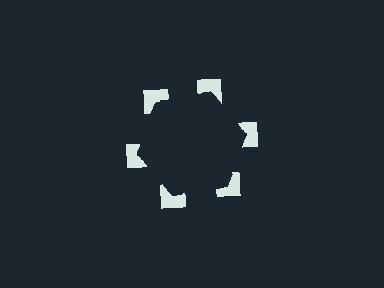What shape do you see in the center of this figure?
An illusory hexagon — its edges are inferred from the aligned wedge cuts in the notched squares, not physically drawn.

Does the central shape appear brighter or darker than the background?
It typically appears slightly darker than the background, even though no actual brightness change is drawn.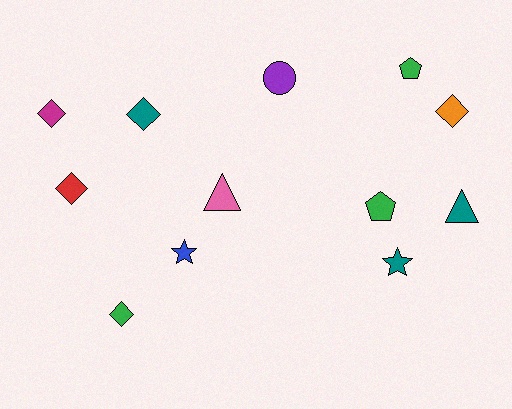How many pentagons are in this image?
There are 2 pentagons.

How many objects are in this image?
There are 12 objects.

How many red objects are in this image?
There is 1 red object.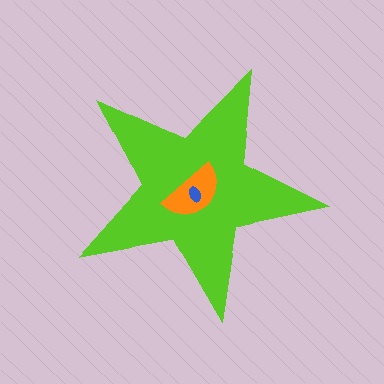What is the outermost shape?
The lime star.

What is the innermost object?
The blue ellipse.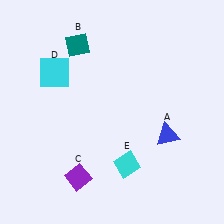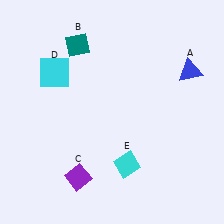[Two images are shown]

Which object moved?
The blue triangle (A) moved up.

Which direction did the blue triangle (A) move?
The blue triangle (A) moved up.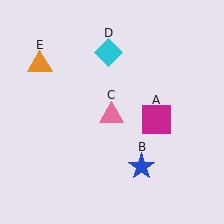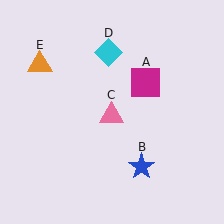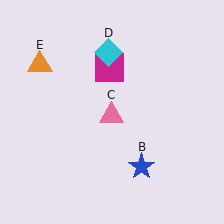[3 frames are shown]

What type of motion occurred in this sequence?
The magenta square (object A) rotated counterclockwise around the center of the scene.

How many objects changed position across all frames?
1 object changed position: magenta square (object A).